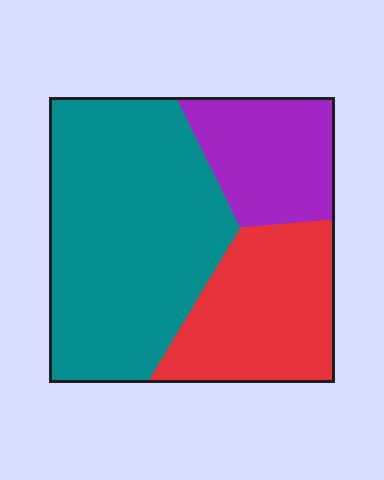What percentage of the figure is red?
Red covers roughly 25% of the figure.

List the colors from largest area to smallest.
From largest to smallest: teal, red, purple.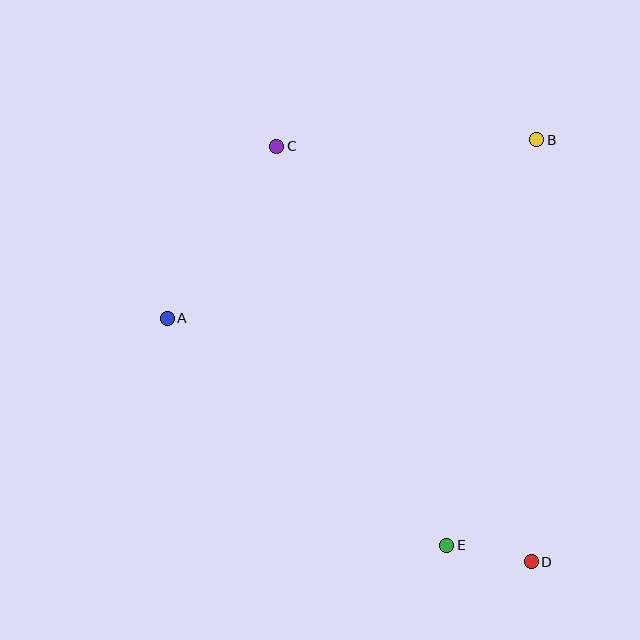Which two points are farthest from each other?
Points C and D are farthest from each other.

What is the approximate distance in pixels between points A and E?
The distance between A and E is approximately 360 pixels.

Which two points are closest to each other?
Points D and E are closest to each other.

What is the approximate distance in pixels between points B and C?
The distance between B and C is approximately 260 pixels.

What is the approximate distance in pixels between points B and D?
The distance between B and D is approximately 422 pixels.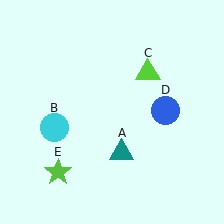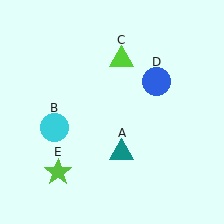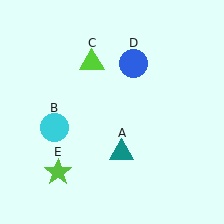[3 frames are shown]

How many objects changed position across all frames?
2 objects changed position: lime triangle (object C), blue circle (object D).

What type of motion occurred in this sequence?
The lime triangle (object C), blue circle (object D) rotated counterclockwise around the center of the scene.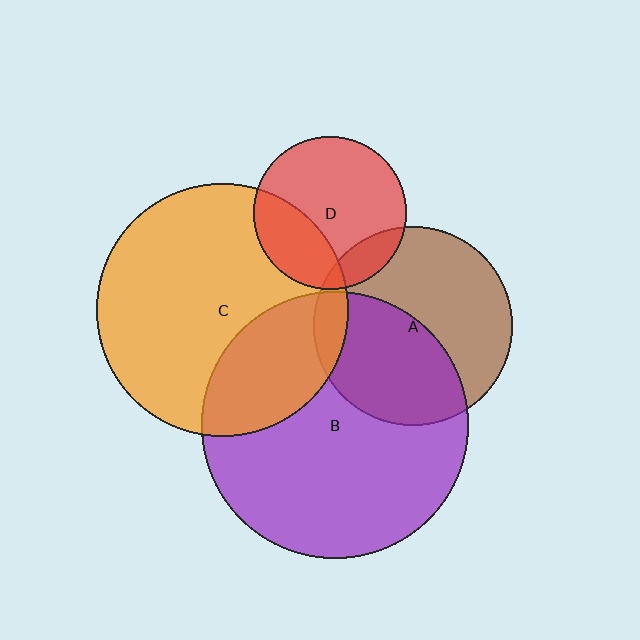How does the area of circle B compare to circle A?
Approximately 1.8 times.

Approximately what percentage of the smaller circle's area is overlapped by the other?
Approximately 45%.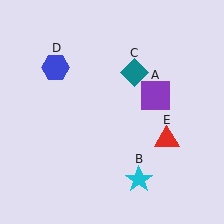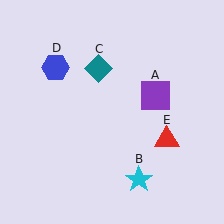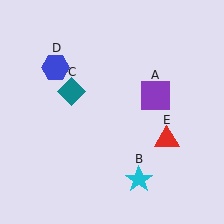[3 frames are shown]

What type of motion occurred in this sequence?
The teal diamond (object C) rotated counterclockwise around the center of the scene.